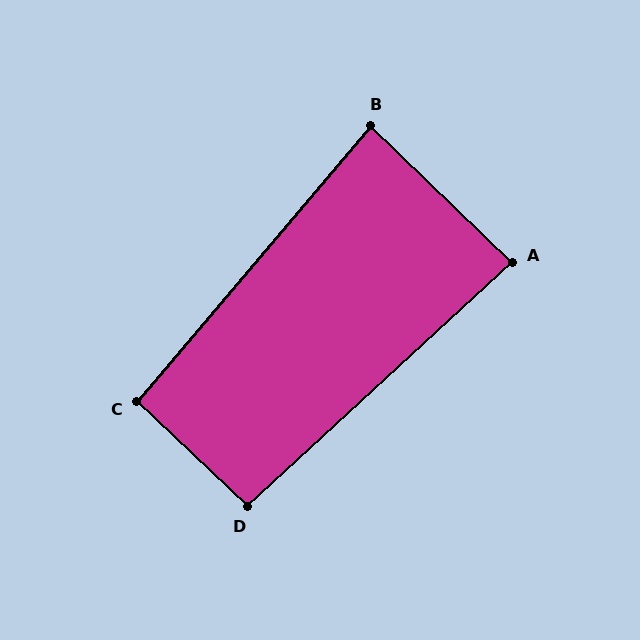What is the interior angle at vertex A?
Approximately 87 degrees (approximately right).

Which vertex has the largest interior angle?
D, at approximately 94 degrees.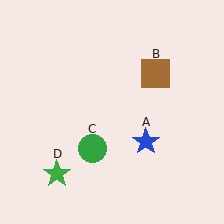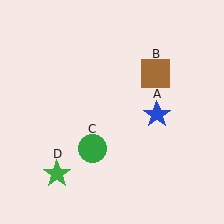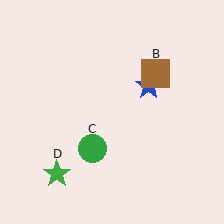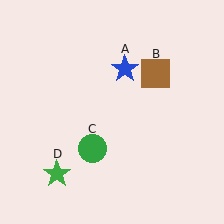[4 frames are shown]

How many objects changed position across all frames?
1 object changed position: blue star (object A).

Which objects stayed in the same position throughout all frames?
Brown square (object B) and green circle (object C) and green star (object D) remained stationary.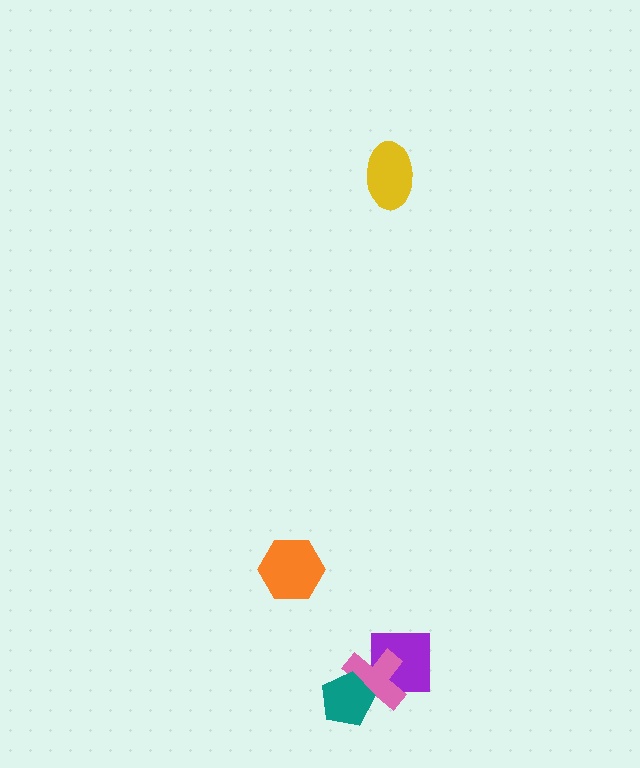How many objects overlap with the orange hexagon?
0 objects overlap with the orange hexagon.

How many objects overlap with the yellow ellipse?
0 objects overlap with the yellow ellipse.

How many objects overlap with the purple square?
1 object overlaps with the purple square.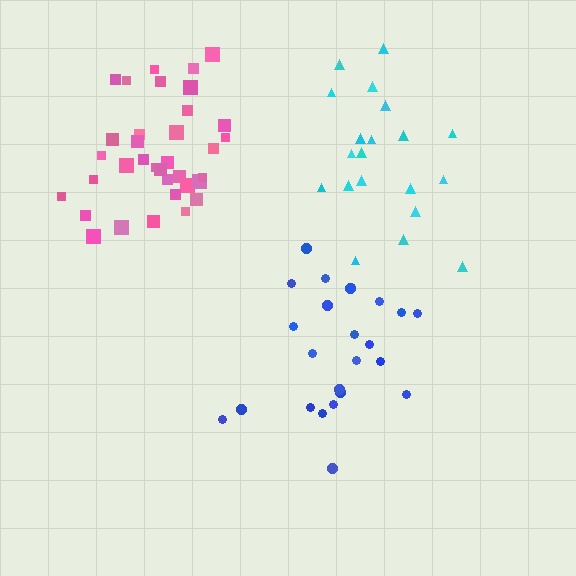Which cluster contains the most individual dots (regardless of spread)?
Pink (35).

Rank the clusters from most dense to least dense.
pink, blue, cyan.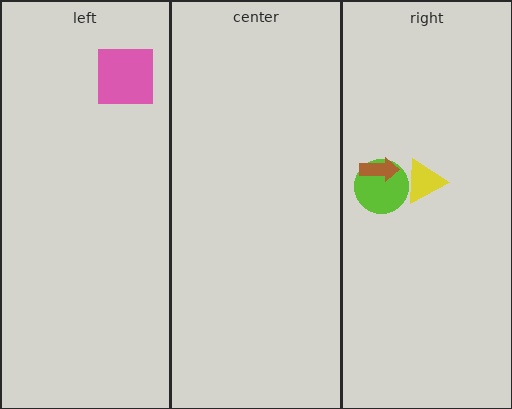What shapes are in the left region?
The pink square.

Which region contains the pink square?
The left region.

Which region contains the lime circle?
The right region.